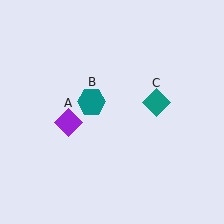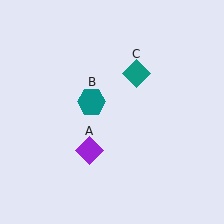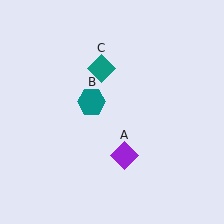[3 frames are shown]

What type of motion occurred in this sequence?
The purple diamond (object A), teal diamond (object C) rotated counterclockwise around the center of the scene.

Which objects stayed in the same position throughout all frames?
Teal hexagon (object B) remained stationary.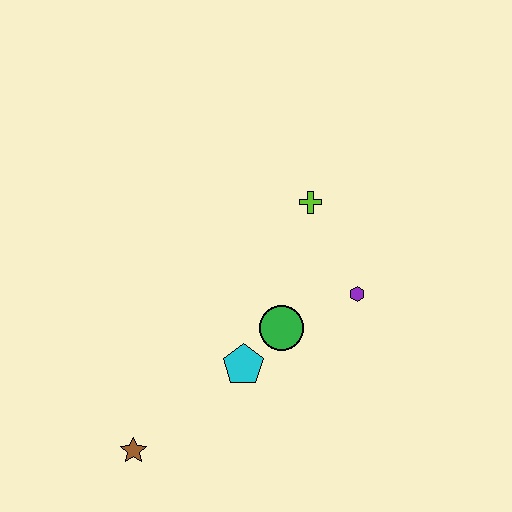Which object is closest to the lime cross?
The purple hexagon is closest to the lime cross.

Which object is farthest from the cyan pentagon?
The lime cross is farthest from the cyan pentagon.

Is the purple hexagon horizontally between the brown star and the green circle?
No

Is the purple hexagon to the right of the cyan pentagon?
Yes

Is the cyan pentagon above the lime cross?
No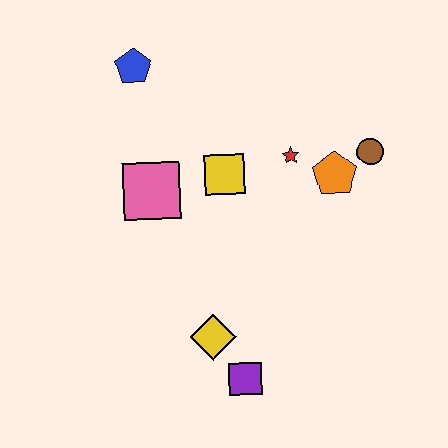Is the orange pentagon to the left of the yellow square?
No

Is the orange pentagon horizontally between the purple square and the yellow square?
No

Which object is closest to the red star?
The orange pentagon is closest to the red star.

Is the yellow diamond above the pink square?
No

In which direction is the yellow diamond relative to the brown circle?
The yellow diamond is below the brown circle.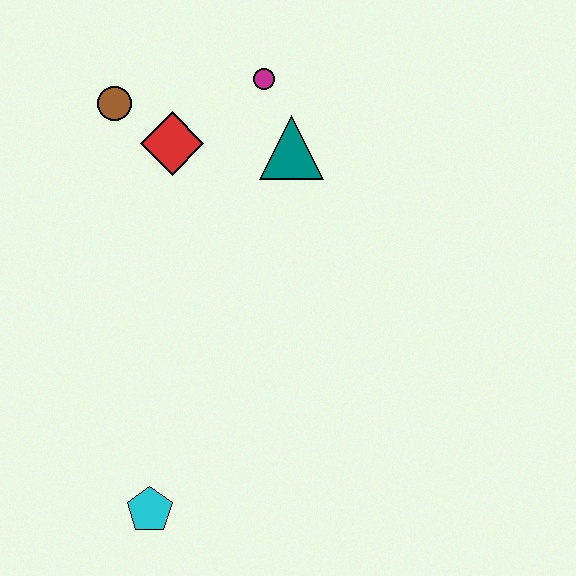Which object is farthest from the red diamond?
The cyan pentagon is farthest from the red diamond.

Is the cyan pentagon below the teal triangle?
Yes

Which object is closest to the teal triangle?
The magenta circle is closest to the teal triangle.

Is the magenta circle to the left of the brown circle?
No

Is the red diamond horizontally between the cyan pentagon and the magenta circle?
Yes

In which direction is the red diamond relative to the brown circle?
The red diamond is to the right of the brown circle.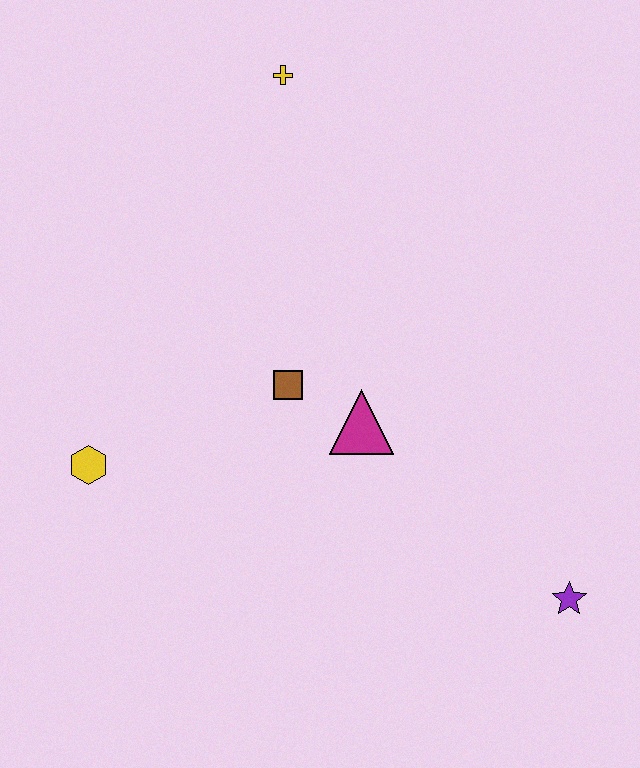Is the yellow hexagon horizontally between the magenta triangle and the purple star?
No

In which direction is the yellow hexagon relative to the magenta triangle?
The yellow hexagon is to the left of the magenta triangle.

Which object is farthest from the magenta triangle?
The yellow cross is farthest from the magenta triangle.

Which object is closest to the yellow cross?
The brown square is closest to the yellow cross.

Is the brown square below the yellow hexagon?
No